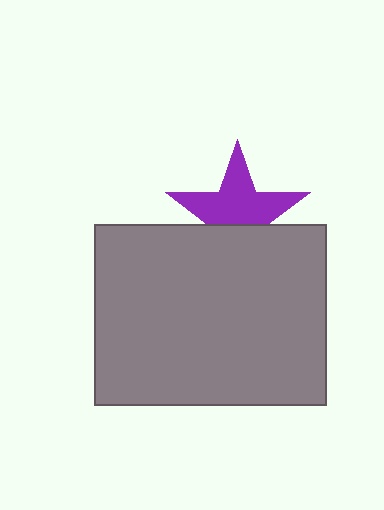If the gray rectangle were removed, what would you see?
You would see the complete purple star.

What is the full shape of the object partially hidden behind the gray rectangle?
The partially hidden object is a purple star.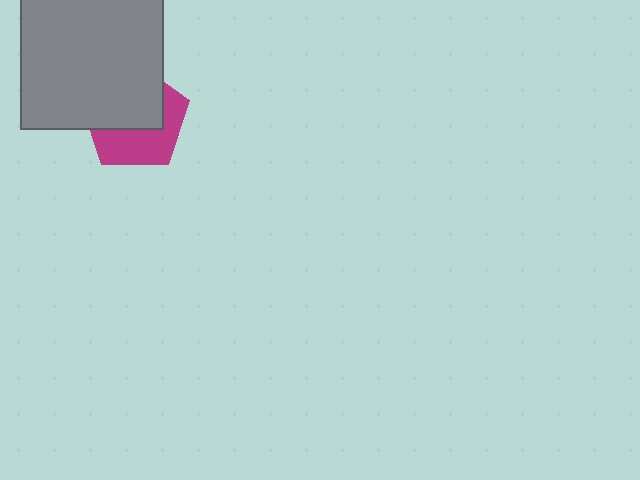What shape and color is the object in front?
The object in front is a gray square.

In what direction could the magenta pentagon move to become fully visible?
The magenta pentagon could move toward the lower-right. That would shift it out from behind the gray square entirely.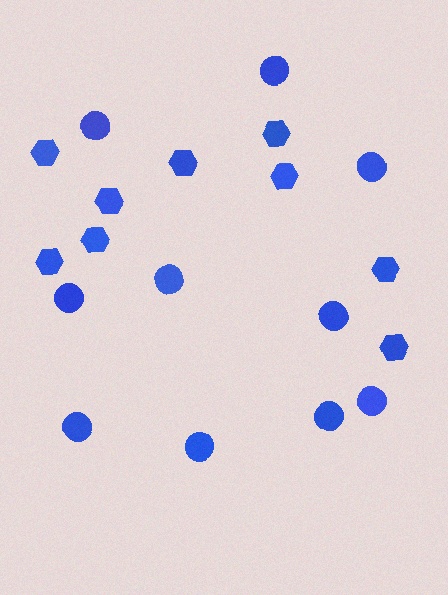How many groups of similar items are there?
There are 2 groups: one group of circles (10) and one group of hexagons (9).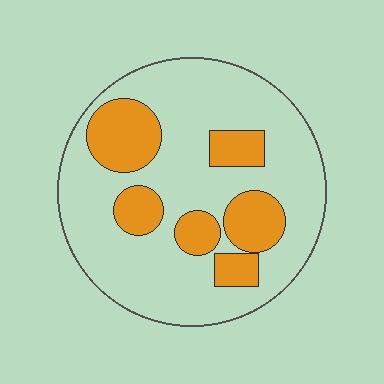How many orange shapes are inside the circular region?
6.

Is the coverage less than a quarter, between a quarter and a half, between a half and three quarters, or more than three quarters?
Between a quarter and a half.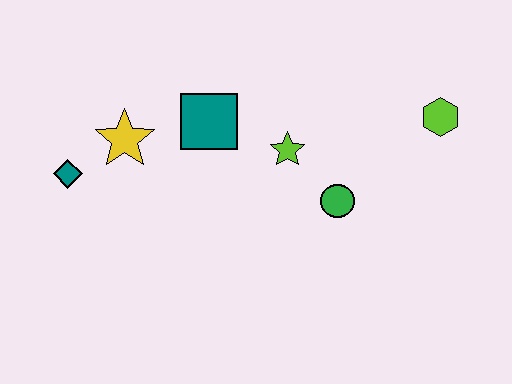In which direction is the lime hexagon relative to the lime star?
The lime hexagon is to the right of the lime star.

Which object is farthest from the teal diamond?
The lime hexagon is farthest from the teal diamond.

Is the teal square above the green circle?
Yes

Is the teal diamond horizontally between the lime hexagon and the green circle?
No